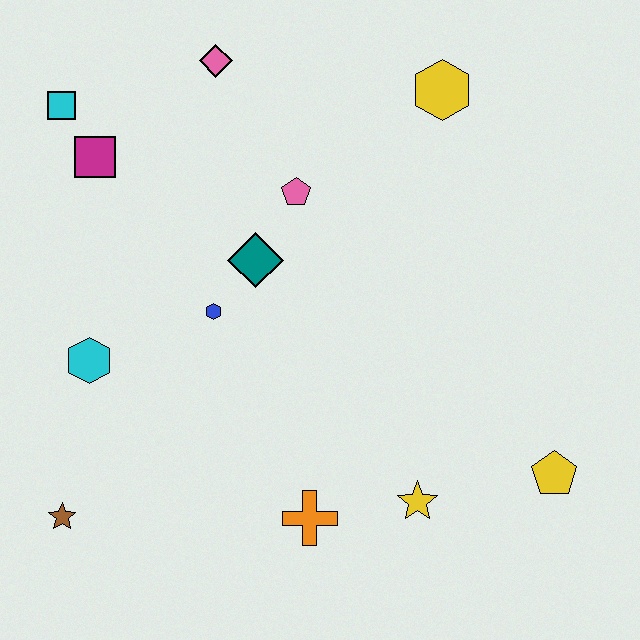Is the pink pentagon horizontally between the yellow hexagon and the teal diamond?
Yes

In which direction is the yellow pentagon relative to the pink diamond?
The yellow pentagon is below the pink diamond.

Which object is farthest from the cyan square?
The yellow pentagon is farthest from the cyan square.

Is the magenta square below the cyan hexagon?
No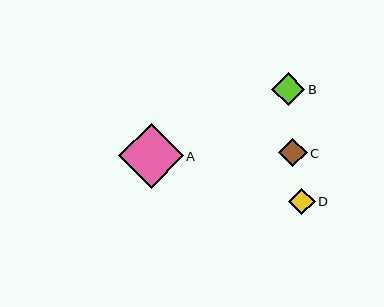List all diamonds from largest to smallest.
From largest to smallest: A, B, C, D.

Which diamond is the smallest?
Diamond D is the smallest with a size of approximately 26 pixels.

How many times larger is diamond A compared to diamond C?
Diamond A is approximately 2.3 times the size of diamond C.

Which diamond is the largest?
Diamond A is the largest with a size of approximately 65 pixels.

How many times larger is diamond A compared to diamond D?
Diamond A is approximately 2.5 times the size of diamond D.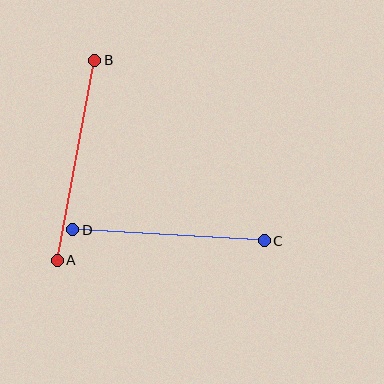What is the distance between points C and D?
The distance is approximately 192 pixels.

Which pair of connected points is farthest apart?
Points A and B are farthest apart.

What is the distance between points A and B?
The distance is approximately 204 pixels.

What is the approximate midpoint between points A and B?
The midpoint is at approximately (76, 160) pixels.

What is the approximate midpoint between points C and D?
The midpoint is at approximately (169, 235) pixels.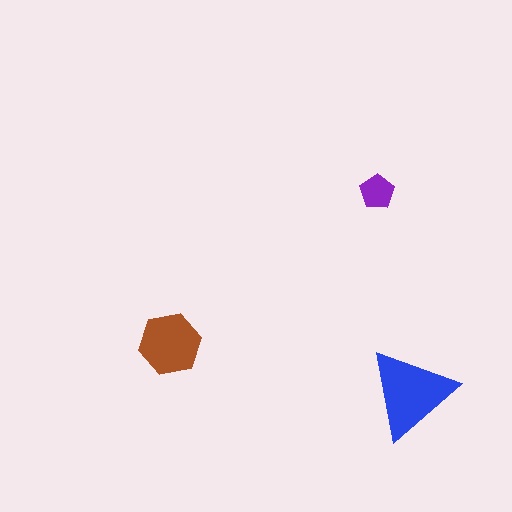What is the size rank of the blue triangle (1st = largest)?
1st.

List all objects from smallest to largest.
The purple pentagon, the brown hexagon, the blue triangle.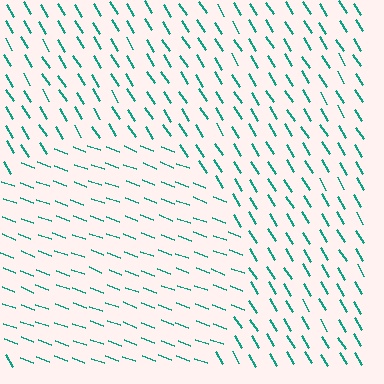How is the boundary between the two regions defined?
The boundary is defined purely by a change in line orientation (approximately 38 degrees difference). All lines are the same color and thickness.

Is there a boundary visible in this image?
Yes, there is a texture boundary formed by a change in line orientation.